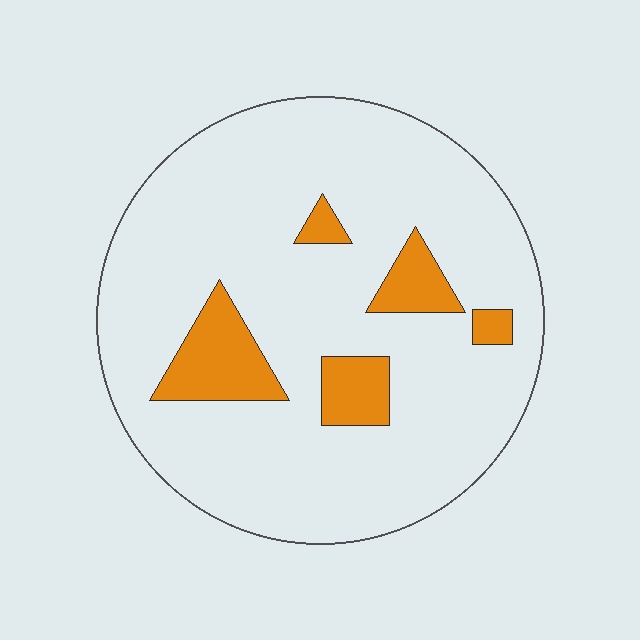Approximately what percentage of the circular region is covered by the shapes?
Approximately 15%.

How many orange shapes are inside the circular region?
5.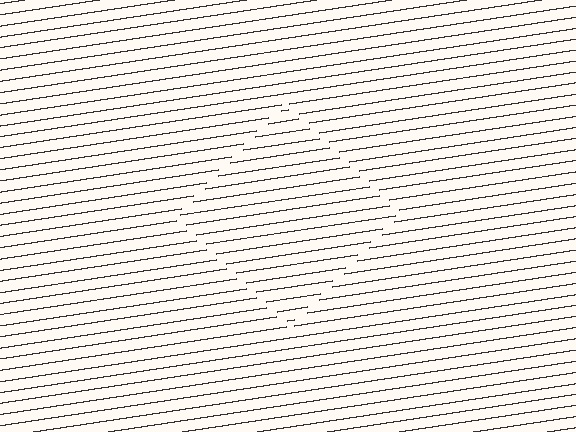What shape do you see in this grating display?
An illusory square. The interior of the shape contains the same grating, shifted by half a period — the contour is defined by the phase discontinuity where line-ends from the inner and outer gratings abut.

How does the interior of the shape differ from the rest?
The interior of the shape contains the same grating, shifted by half a period — the contour is defined by the phase discontinuity where line-ends from the inner and outer gratings abut.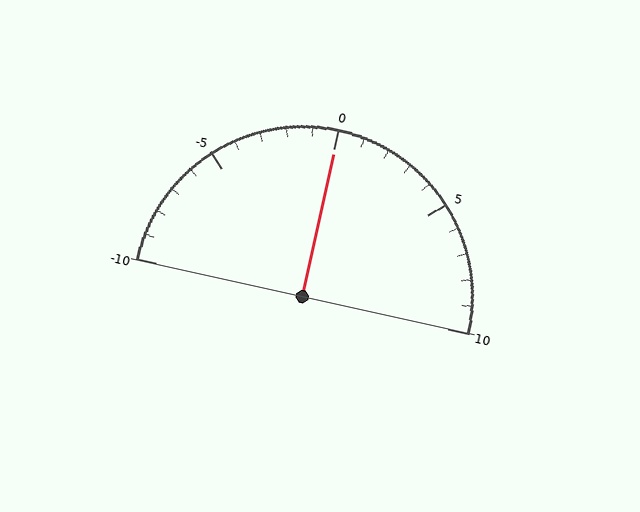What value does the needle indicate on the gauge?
The needle indicates approximately 0.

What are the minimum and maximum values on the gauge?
The gauge ranges from -10 to 10.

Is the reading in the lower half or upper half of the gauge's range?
The reading is in the upper half of the range (-10 to 10).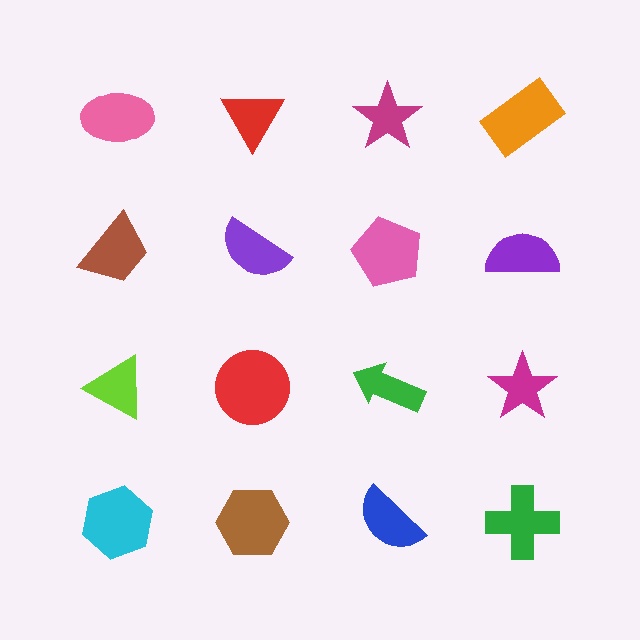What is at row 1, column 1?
A pink ellipse.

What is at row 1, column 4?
An orange rectangle.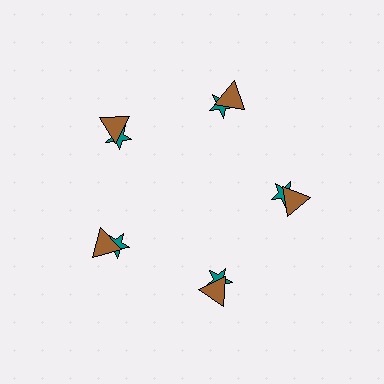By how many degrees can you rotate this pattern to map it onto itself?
The pattern maps onto itself every 72 degrees of rotation.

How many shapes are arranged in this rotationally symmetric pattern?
There are 10 shapes, arranged in 5 groups of 2.